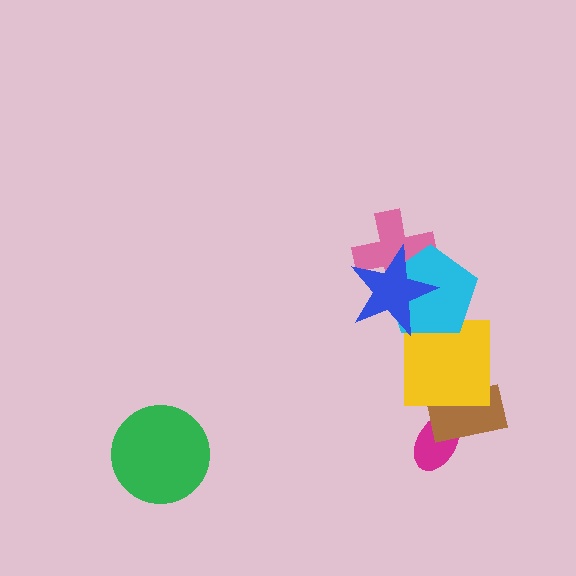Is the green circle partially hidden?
No, no other shape covers it.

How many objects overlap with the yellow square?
2 objects overlap with the yellow square.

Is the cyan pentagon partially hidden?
Yes, it is partially covered by another shape.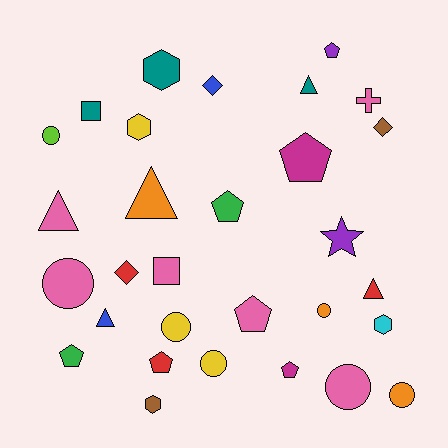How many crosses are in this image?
There is 1 cross.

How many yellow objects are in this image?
There are 3 yellow objects.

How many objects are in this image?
There are 30 objects.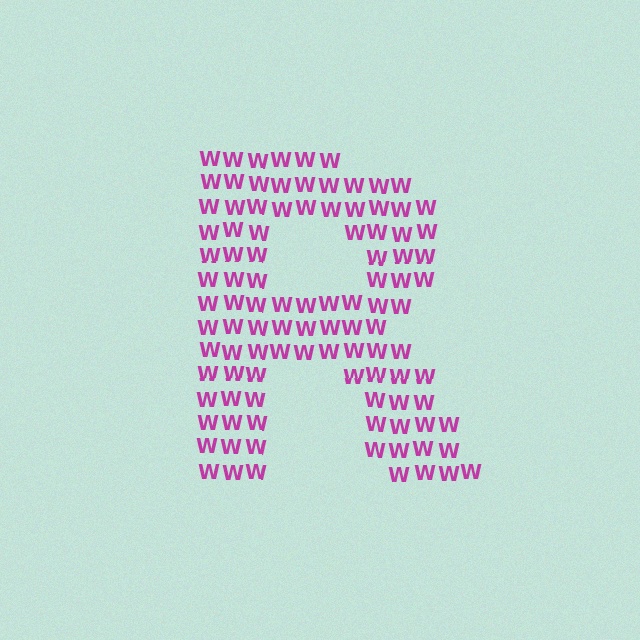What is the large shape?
The large shape is the letter R.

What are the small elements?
The small elements are letter W's.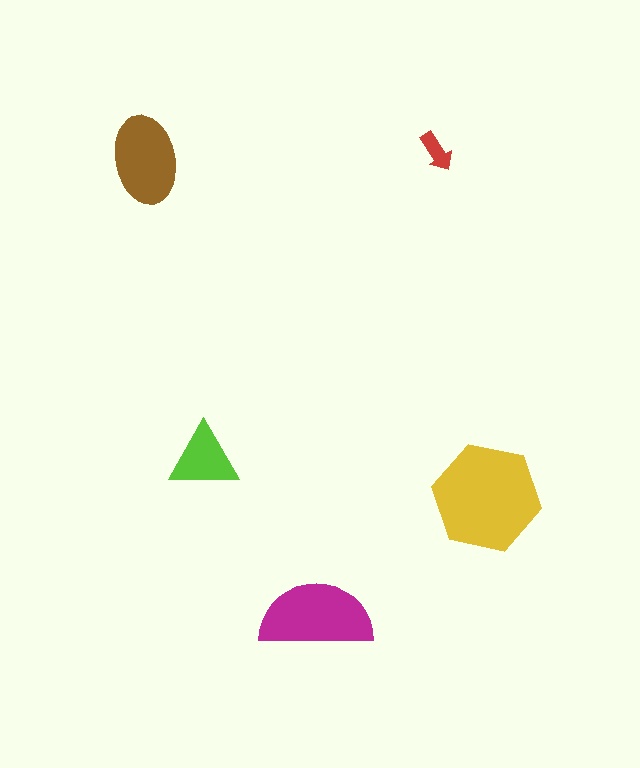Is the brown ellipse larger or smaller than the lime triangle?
Larger.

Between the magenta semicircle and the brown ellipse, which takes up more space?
The magenta semicircle.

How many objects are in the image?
There are 5 objects in the image.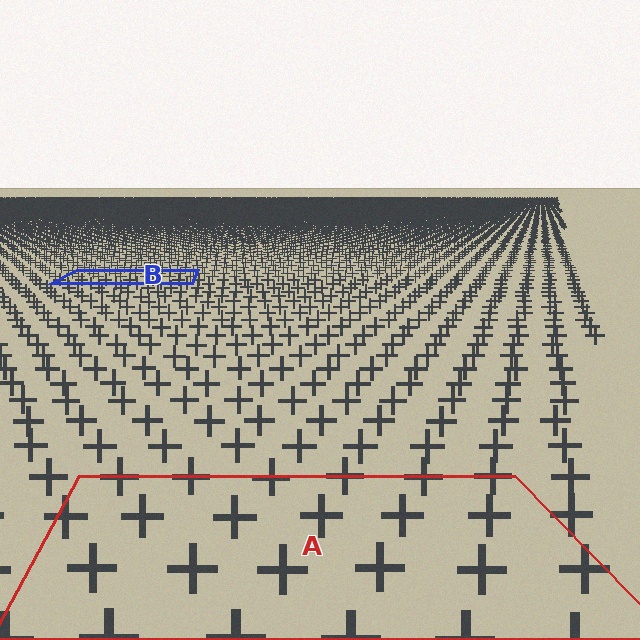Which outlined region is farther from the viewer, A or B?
Region B is farther from the viewer — the texture elements inside it appear smaller and more densely packed.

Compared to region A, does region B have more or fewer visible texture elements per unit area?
Region B has more texture elements per unit area — they are packed more densely because it is farther away.